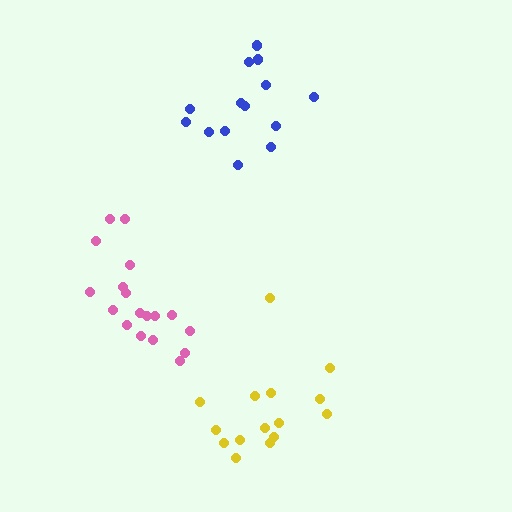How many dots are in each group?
Group 1: 14 dots, Group 2: 18 dots, Group 3: 15 dots (47 total).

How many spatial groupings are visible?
There are 3 spatial groupings.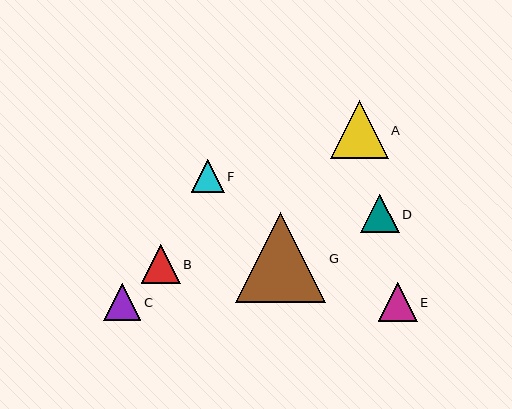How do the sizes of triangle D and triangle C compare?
Triangle D and triangle C are approximately the same size.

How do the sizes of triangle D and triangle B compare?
Triangle D and triangle B are approximately the same size.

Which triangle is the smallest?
Triangle F is the smallest with a size of approximately 33 pixels.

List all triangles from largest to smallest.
From largest to smallest: G, A, D, B, E, C, F.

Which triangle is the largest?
Triangle G is the largest with a size of approximately 90 pixels.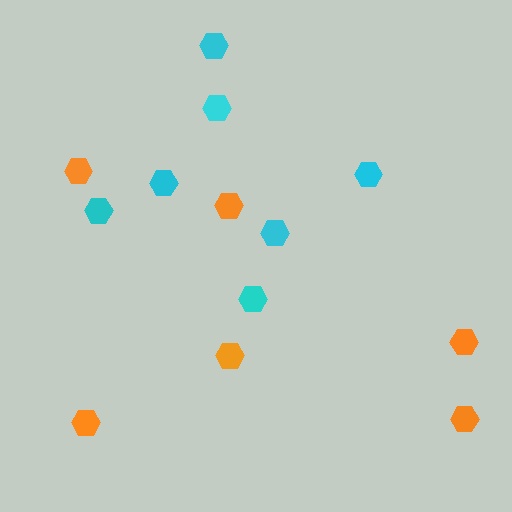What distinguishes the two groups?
There are 2 groups: one group of cyan hexagons (7) and one group of orange hexagons (6).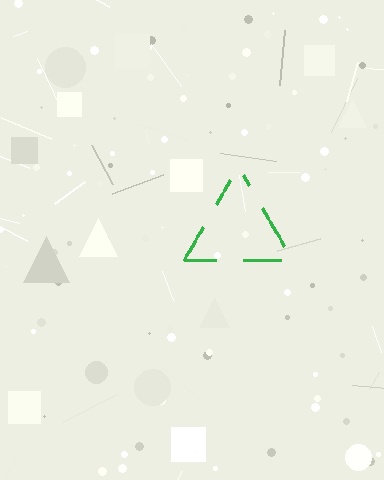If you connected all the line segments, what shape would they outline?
They would outline a triangle.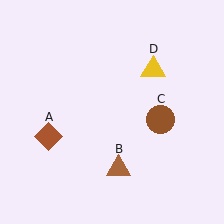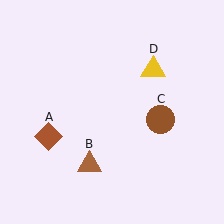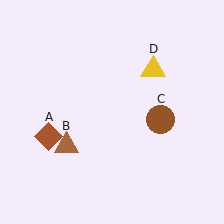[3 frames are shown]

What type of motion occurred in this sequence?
The brown triangle (object B) rotated clockwise around the center of the scene.